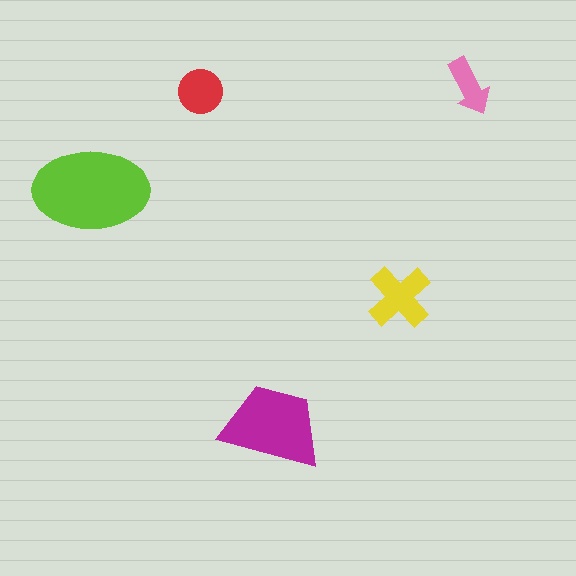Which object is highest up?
The pink arrow is topmost.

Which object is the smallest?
The pink arrow.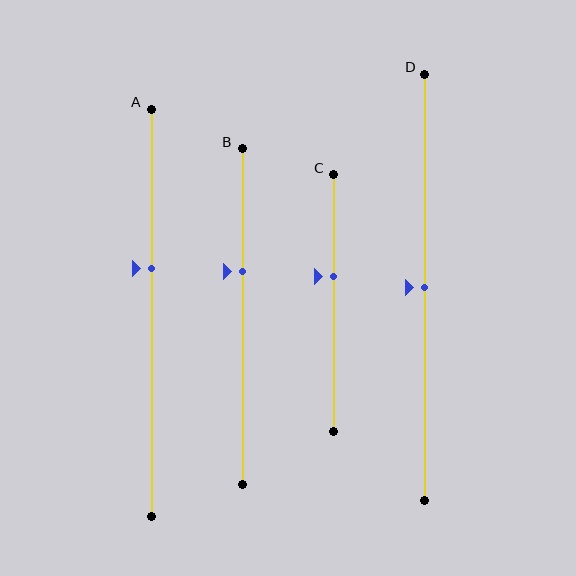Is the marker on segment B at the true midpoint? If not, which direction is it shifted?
No, the marker on segment B is shifted upward by about 13% of the segment length.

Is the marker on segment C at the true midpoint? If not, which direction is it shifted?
No, the marker on segment C is shifted upward by about 10% of the segment length.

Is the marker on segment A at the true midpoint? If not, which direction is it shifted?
No, the marker on segment A is shifted upward by about 11% of the segment length.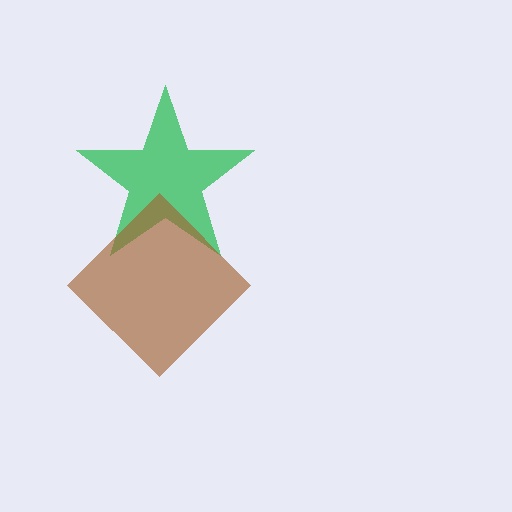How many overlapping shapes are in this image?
There are 2 overlapping shapes in the image.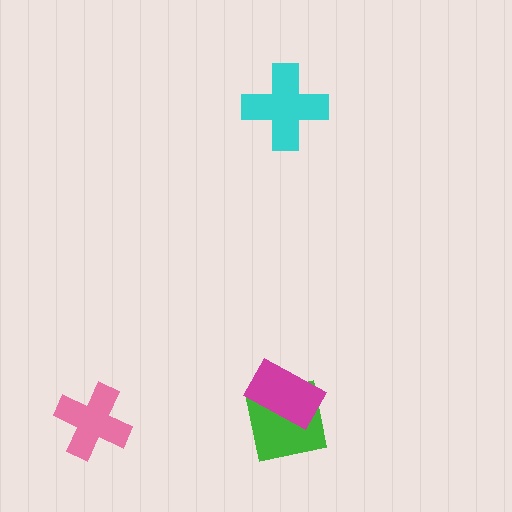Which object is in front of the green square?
The magenta rectangle is in front of the green square.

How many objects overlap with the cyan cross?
0 objects overlap with the cyan cross.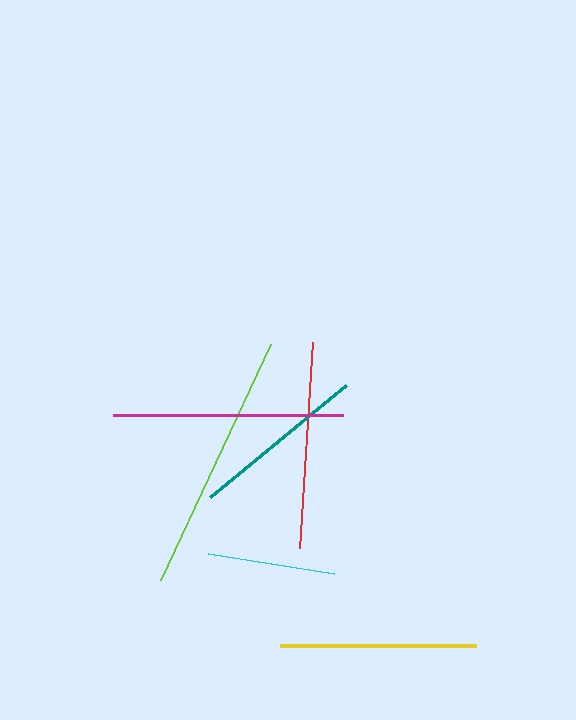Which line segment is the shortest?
The cyan line is the shortest at approximately 128 pixels.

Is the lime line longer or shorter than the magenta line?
The lime line is longer than the magenta line.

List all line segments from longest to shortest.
From longest to shortest: lime, magenta, red, yellow, teal, cyan.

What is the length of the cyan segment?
The cyan segment is approximately 128 pixels long.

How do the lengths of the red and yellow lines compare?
The red and yellow lines are approximately the same length.